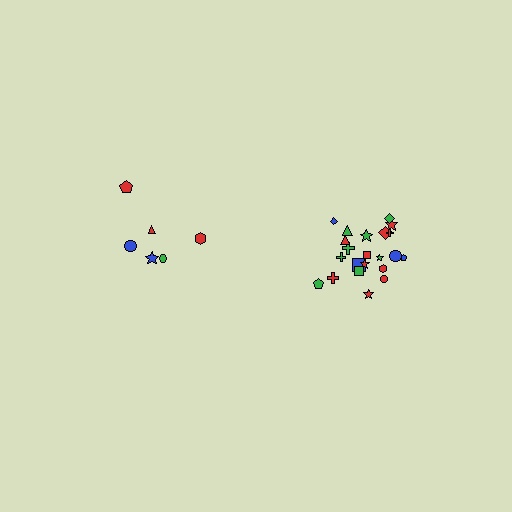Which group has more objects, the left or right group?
The right group.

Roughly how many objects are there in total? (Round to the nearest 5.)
Roughly 30 objects in total.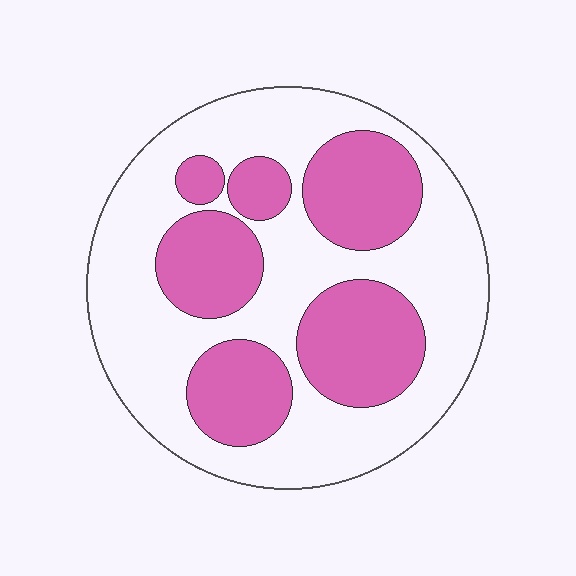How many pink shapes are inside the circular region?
6.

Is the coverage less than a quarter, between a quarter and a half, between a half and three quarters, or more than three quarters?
Between a quarter and a half.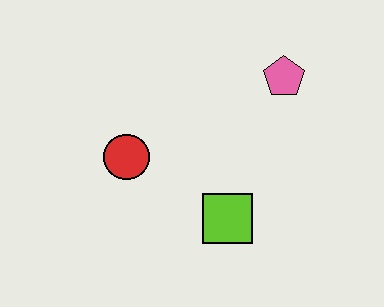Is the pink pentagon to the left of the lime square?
No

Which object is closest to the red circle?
The lime square is closest to the red circle.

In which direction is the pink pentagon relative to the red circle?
The pink pentagon is to the right of the red circle.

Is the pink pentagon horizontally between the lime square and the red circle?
No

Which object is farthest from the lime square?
The pink pentagon is farthest from the lime square.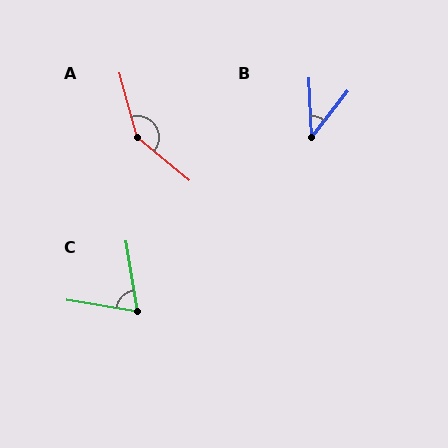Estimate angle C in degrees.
Approximately 72 degrees.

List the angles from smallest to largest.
B (41°), C (72°), A (145°).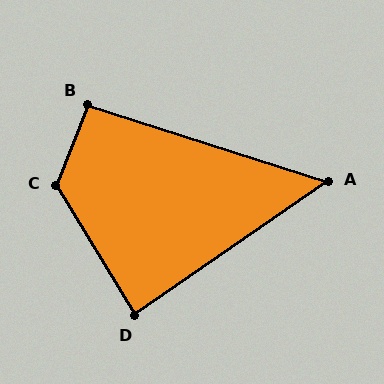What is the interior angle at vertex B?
Approximately 94 degrees (approximately right).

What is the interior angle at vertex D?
Approximately 86 degrees (approximately right).